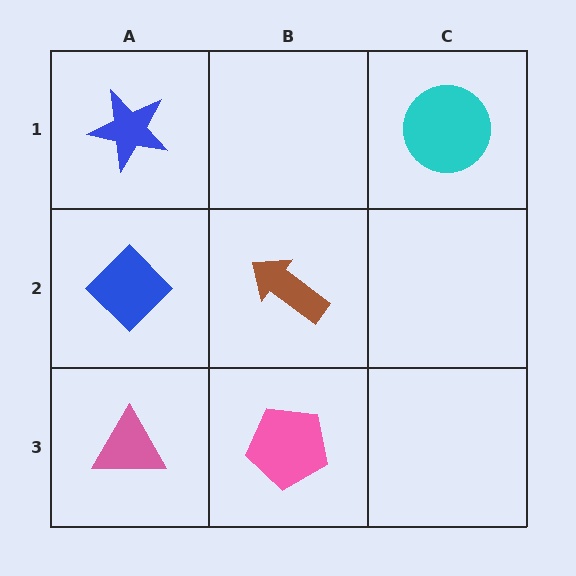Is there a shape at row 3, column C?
No, that cell is empty.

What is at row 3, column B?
A pink pentagon.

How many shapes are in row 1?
2 shapes.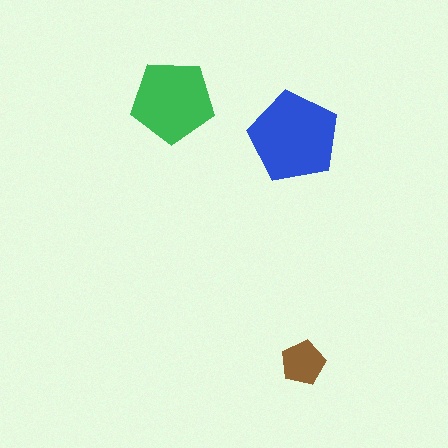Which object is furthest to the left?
The green pentagon is leftmost.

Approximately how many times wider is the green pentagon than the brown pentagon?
About 2 times wider.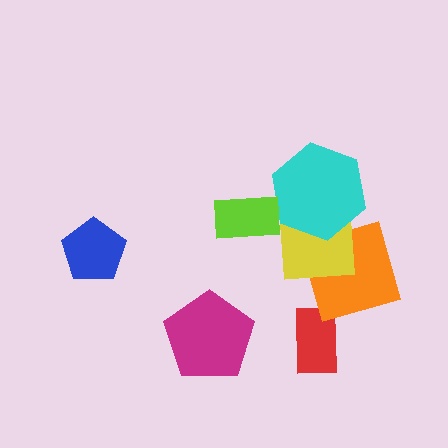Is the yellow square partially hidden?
Yes, it is partially covered by another shape.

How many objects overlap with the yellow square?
2 objects overlap with the yellow square.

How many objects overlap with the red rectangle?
0 objects overlap with the red rectangle.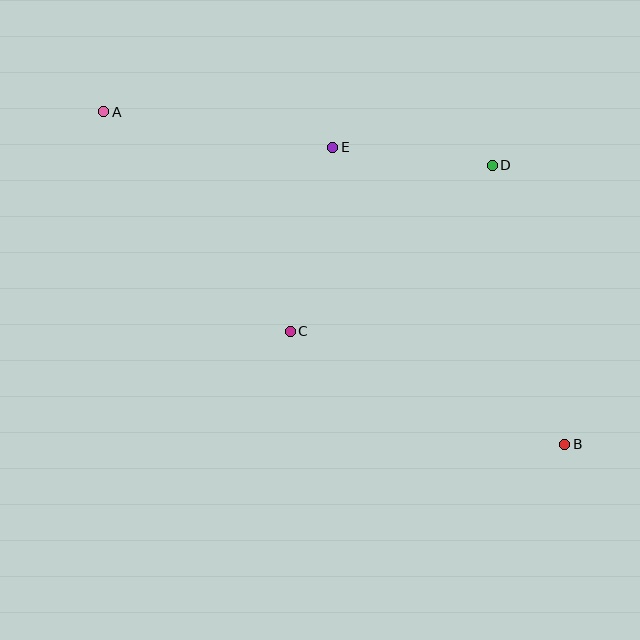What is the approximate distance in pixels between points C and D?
The distance between C and D is approximately 261 pixels.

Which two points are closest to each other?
Points D and E are closest to each other.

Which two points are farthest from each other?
Points A and B are farthest from each other.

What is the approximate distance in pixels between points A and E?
The distance between A and E is approximately 232 pixels.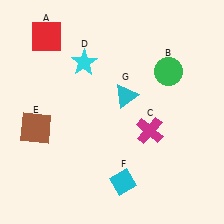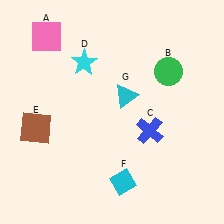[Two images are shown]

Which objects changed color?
A changed from red to pink. C changed from magenta to blue.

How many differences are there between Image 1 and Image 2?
There are 2 differences between the two images.